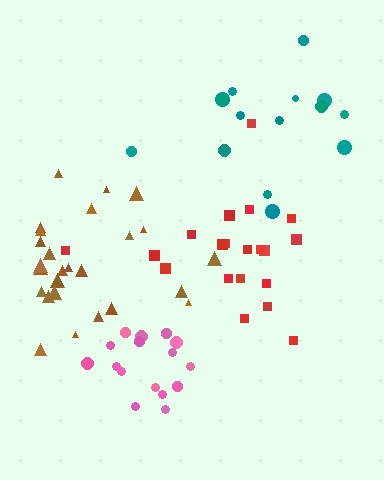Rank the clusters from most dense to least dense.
pink, brown, red, teal.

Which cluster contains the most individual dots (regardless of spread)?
Brown (27).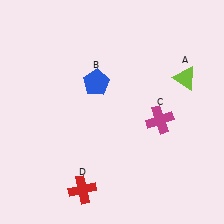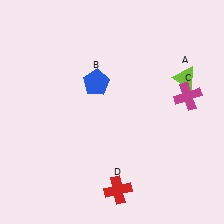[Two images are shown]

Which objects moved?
The objects that moved are: the magenta cross (C), the red cross (D).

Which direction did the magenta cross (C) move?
The magenta cross (C) moved right.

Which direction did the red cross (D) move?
The red cross (D) moved right.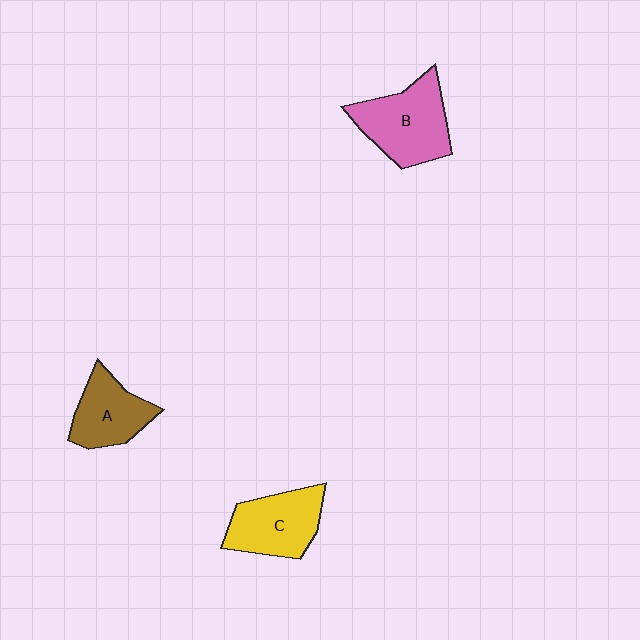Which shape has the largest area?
Shape B (pink).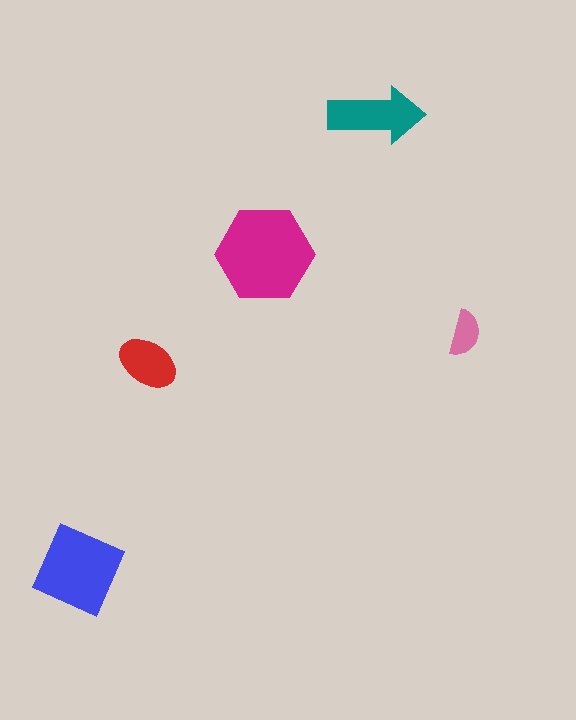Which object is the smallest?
The pink semicircle.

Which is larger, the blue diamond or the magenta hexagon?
The magenta hexagon.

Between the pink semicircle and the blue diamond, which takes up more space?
The blue diamond.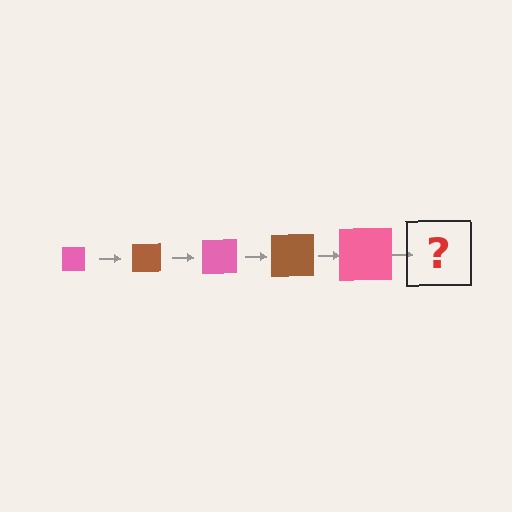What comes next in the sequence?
The next element should be a brown square, larger than the previous one.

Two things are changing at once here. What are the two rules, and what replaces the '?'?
The two rules are that the square grows larger each step and the color cycles through pink and brown. The '?' should be a brown square, larger than the previous one.